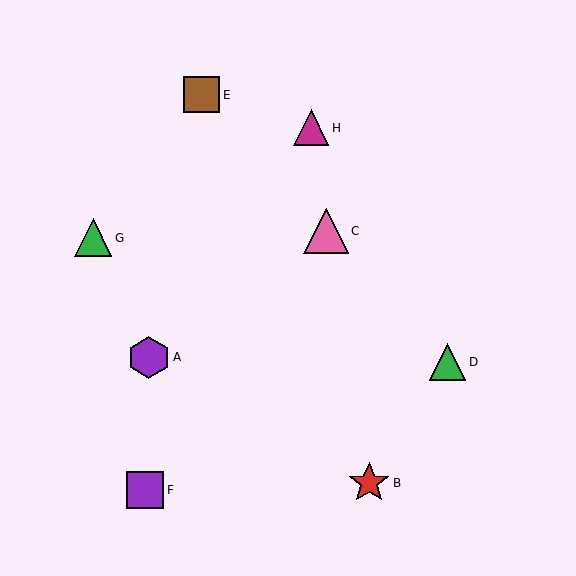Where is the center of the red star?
The center of the red star is at (369, 483).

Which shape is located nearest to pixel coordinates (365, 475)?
The red star (labeled B) at (369, 483) is nearest to that location.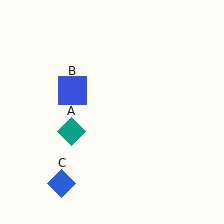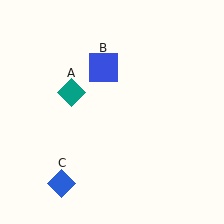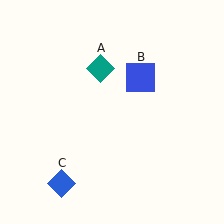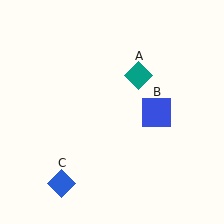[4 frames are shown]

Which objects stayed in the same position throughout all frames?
Blue diamond (object C) remained stationary.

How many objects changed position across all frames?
2 objects changed position: teal diamond (object A), blue square (object B).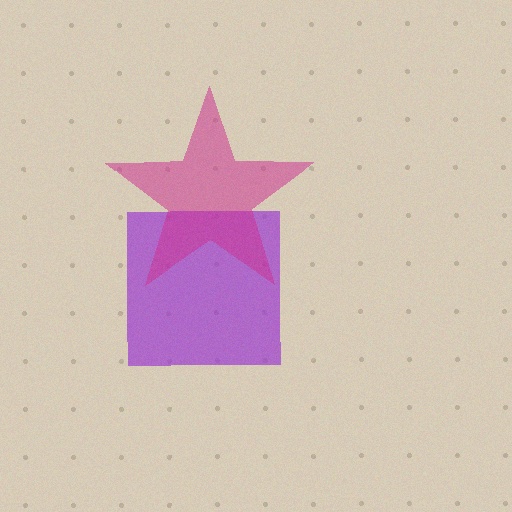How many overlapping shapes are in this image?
There are 2 overlapping shapes in the image.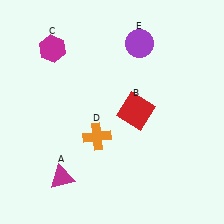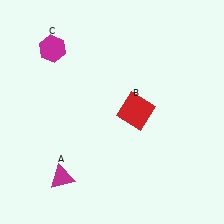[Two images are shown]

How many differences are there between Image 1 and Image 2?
There are 2 differences between the two images.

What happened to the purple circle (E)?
The purple circle (E) was removed in Image 2. It was in the top-right area of Image 1.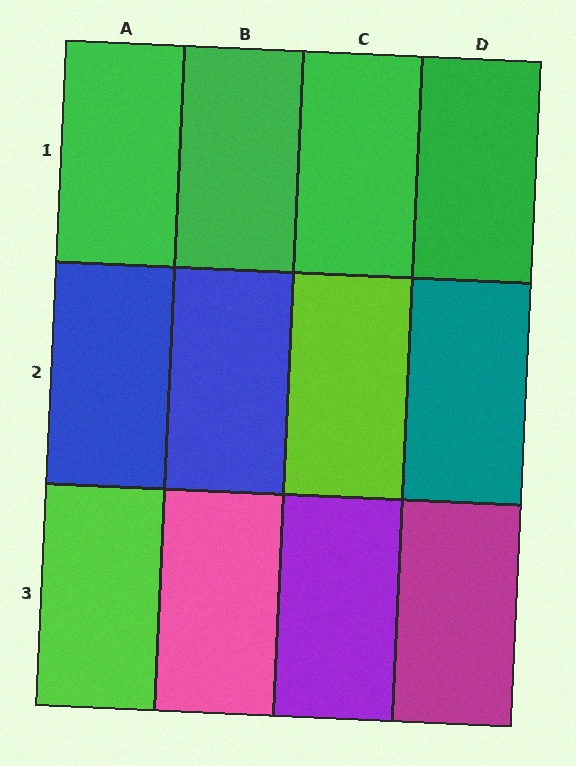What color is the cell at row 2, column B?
Blue.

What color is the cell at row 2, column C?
Lime.